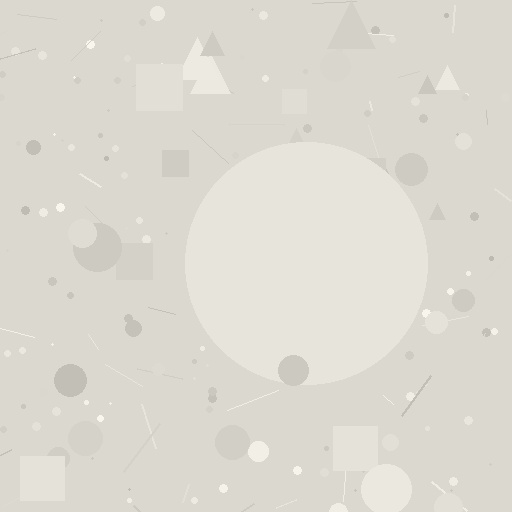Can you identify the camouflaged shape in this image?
The camouflaged shape is a circle.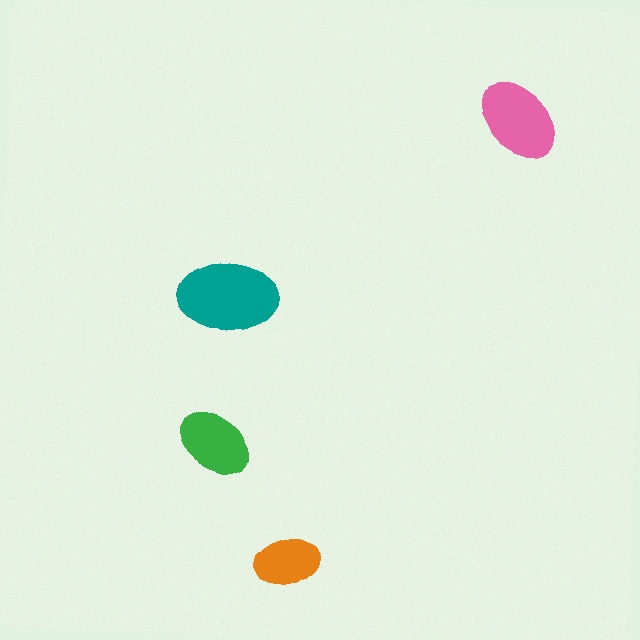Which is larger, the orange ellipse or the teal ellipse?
The teal one.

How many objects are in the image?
There are 4 objects in the image.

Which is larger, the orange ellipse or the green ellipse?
The green one.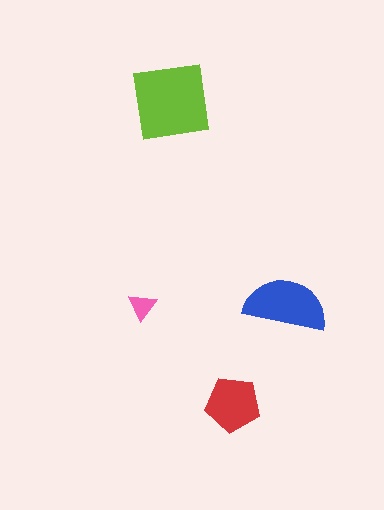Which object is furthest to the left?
The pink triangle is leftmost.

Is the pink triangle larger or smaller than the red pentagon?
Smaller.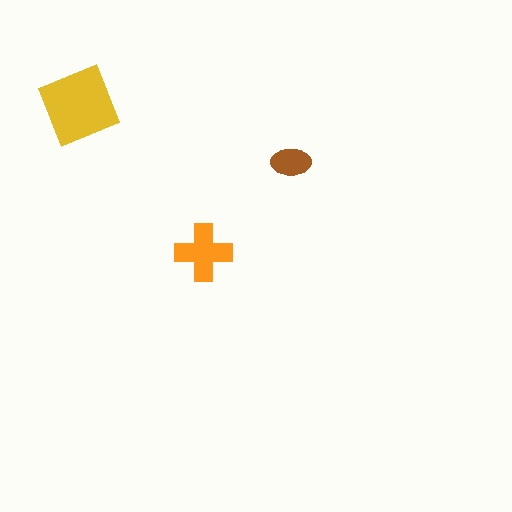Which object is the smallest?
The brown ellipse.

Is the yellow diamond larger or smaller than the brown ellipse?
Larger.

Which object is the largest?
The yellow diamond.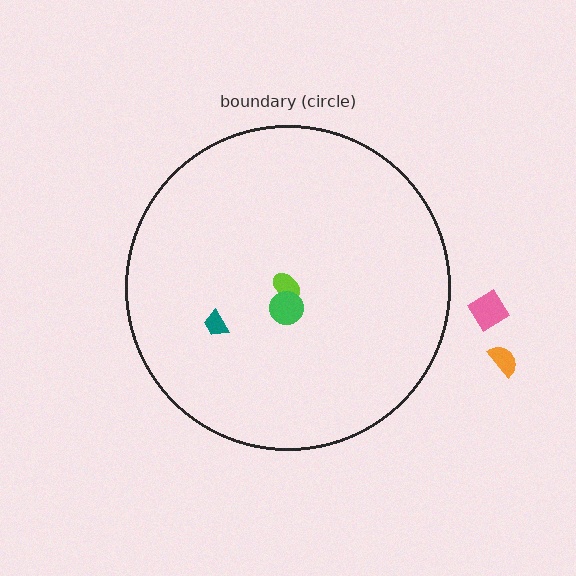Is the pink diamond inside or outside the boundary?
Outside.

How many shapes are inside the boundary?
3 inside, 2 outside.